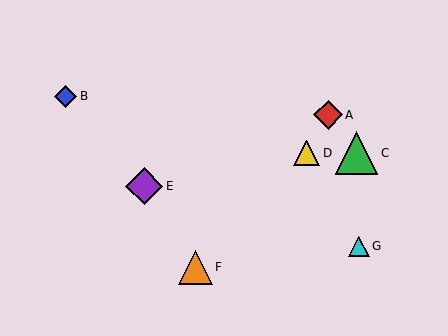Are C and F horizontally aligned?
No, C is at y≈153 and F is at y≈267.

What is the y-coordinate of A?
Object A is at y≈115.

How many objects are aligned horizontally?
2 objects (C, D) are aligned horizontally.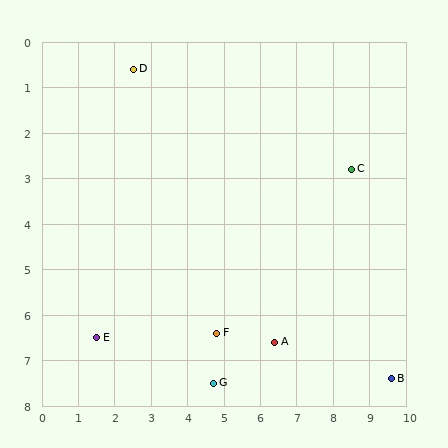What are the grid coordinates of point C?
Point C is at approximately (8.5, 2.8).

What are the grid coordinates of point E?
Point E is at approximately (1.5, 6.5).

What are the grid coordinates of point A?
Point A is at approximately (6.4, 6.6).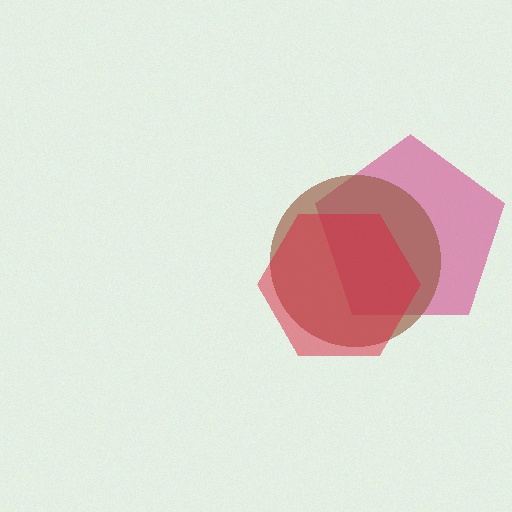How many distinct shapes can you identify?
There are 3 distinct shapes: a magenta pentagon, a brown circle, a red hexagon.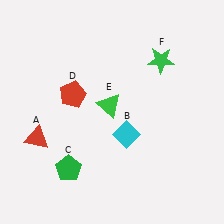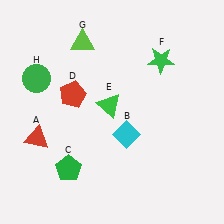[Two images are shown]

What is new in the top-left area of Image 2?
A lime triangle (G) was added in the top-left area of Image 2.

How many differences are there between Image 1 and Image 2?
There are 2 differences between the two images.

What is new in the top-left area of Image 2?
A green circle (H) was added in the top-left area of Image 2.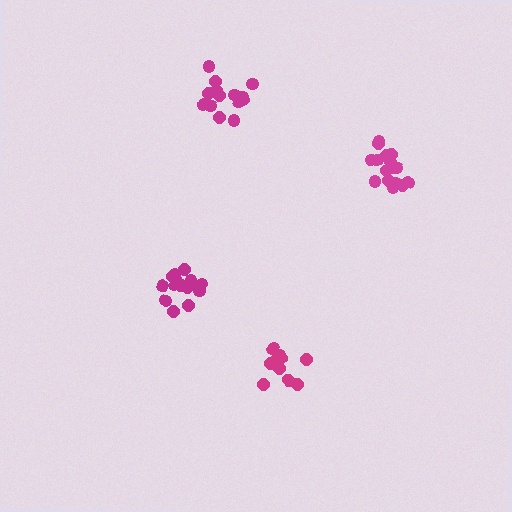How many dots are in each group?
Group 1: 16 dots, Group 2: 15 dots, Group 3: 12 dots, Group 4: 14 dots (57 total).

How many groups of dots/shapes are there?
There are 4 groups.